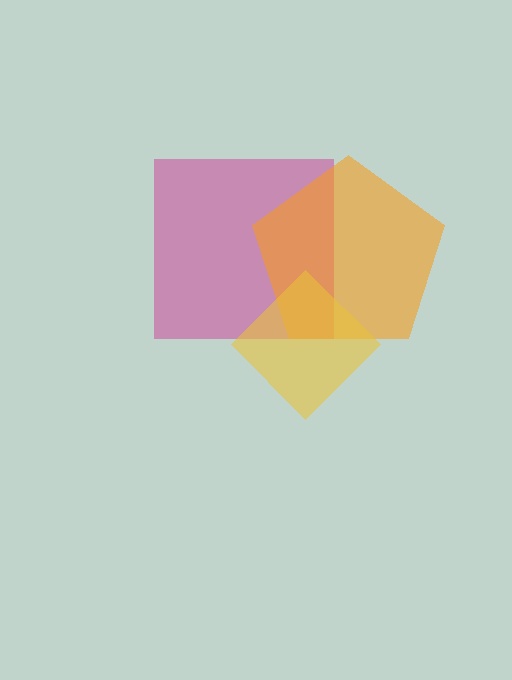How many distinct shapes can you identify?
There are 3 distinct shapes: a magenta square, an orange pentagon, a yellow diamond.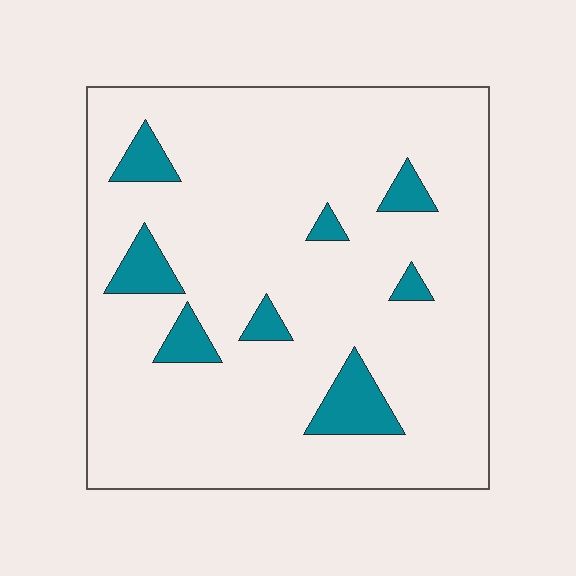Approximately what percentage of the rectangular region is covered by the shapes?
Approximately 10%.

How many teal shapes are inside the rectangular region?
8.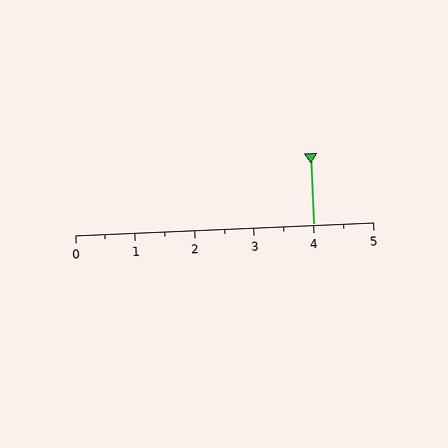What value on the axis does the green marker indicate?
The marker indicates approximately 4.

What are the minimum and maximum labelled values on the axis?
The axis runs from 0 to 5.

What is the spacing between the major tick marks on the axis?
The major ticks are spaced 1 apart.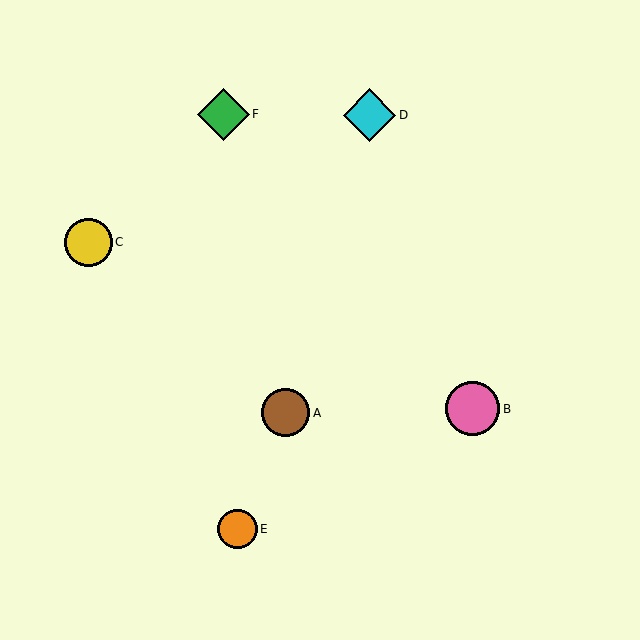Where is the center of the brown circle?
The center of the brown circle is at (286, 413).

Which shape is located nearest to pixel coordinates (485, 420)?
The pink circle (labeled B) at (473, 409) is nearest to that location.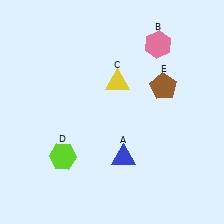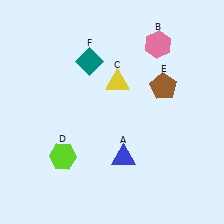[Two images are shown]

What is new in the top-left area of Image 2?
A teal diamond (F) was added in the top-left area of Image 2.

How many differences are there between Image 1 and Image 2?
There is 1 difference between the two images.